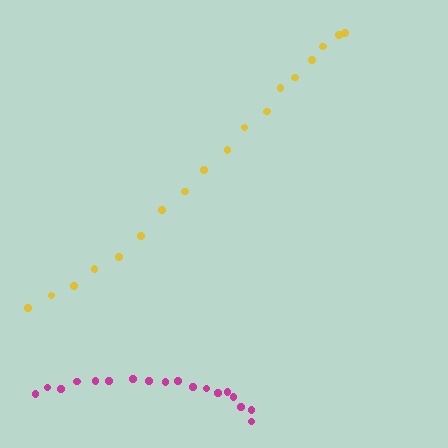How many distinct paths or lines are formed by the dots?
There are 2 distinct paths.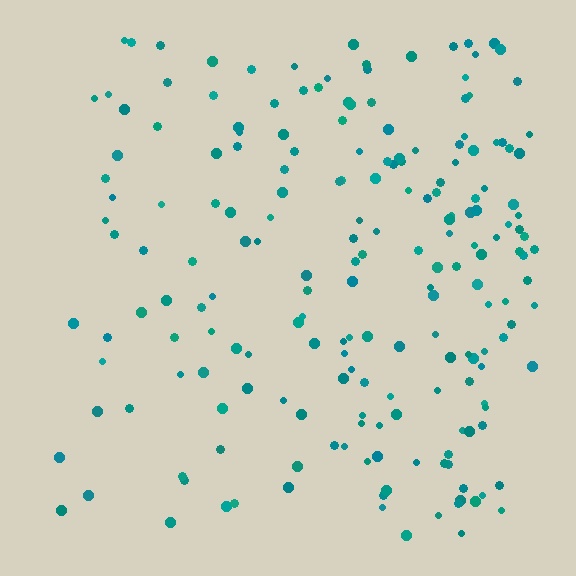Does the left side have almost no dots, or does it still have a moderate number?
Still a moderate number, just noticeably fewer than the right.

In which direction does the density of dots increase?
From left to right, with the right side densest.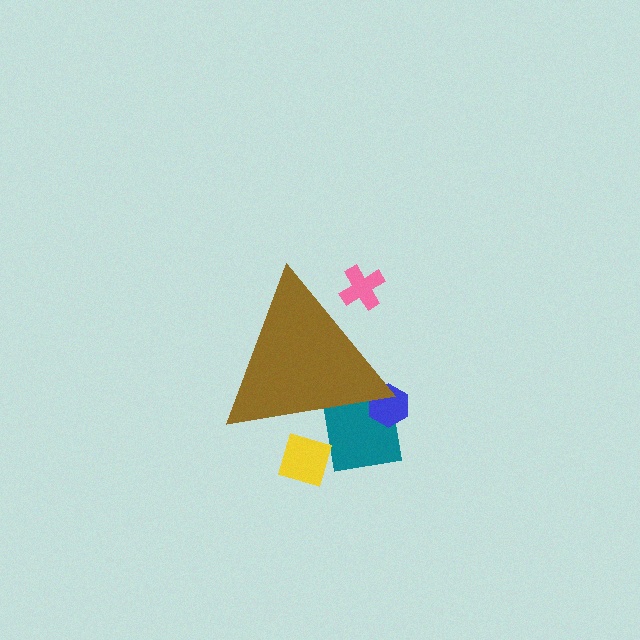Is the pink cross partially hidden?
Yes, the pink cross is partially hidden behind the brown triangle.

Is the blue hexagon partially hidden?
Yes, the blue hexagon is partially hidden behind the brown triangle.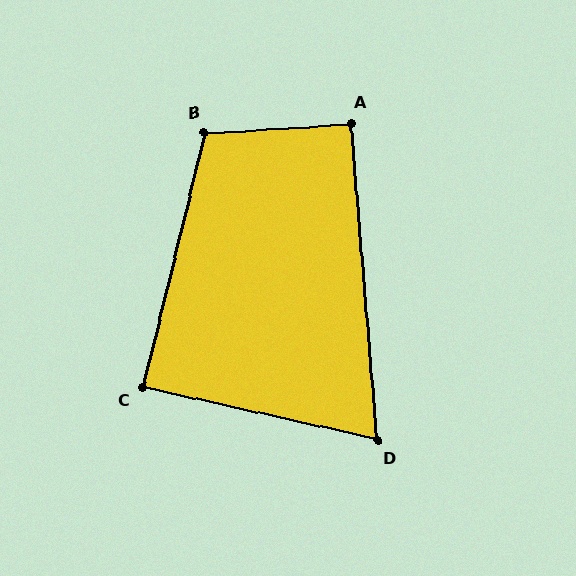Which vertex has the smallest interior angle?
D, at approximately 73 degrees.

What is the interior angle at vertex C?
Approximately 89 degrees (approximately right).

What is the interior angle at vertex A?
Approximately 91 degrees (approximately right).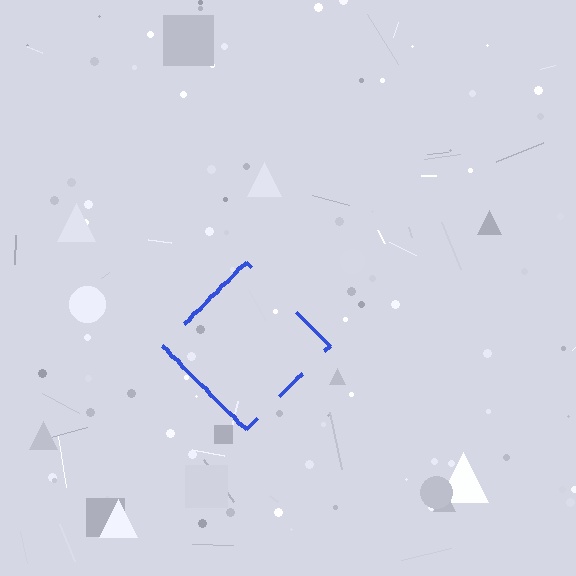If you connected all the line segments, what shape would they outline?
They would outline a diamond.